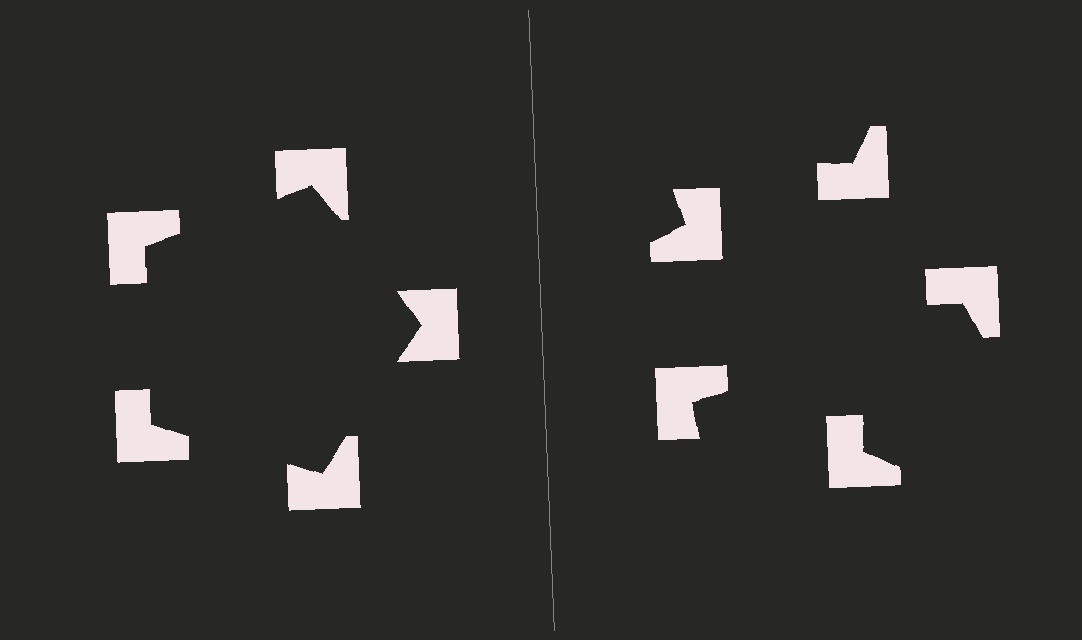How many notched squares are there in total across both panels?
10 — 5 on each side.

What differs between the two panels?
The notched squares are positioned identically on both sides; only the wedge orientations differ. On the left they align to a pentagon; on the right they are misaligned.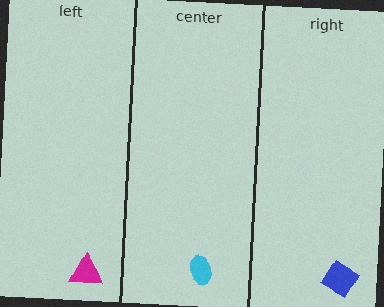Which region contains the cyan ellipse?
The center region.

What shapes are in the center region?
The cyan ellipse.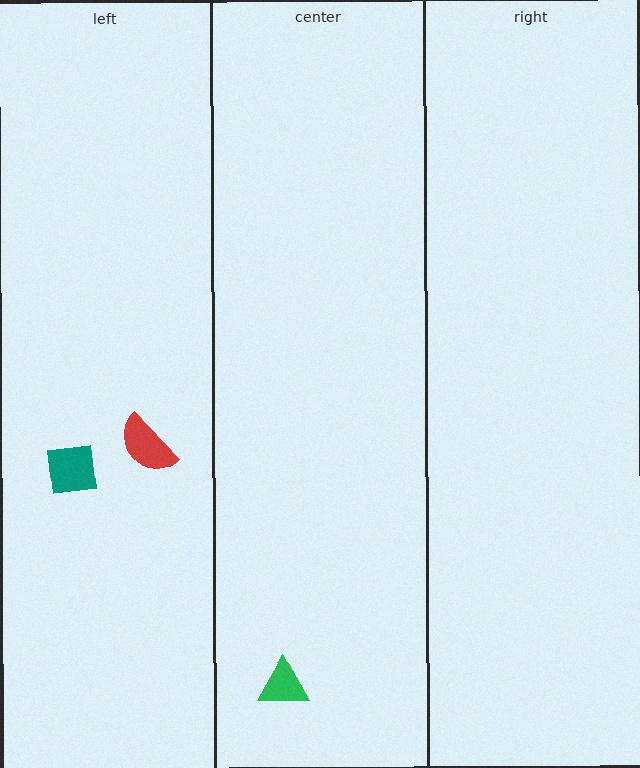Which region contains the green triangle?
The center region.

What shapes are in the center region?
The green triangle.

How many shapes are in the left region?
2.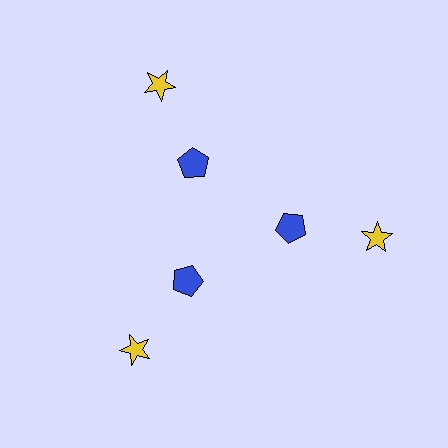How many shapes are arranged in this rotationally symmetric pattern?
There are 6 shapes, arranged in 3 groups of 2.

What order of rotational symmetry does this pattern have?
This pattern has 3-fold rotational symmetry.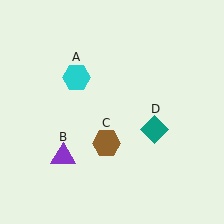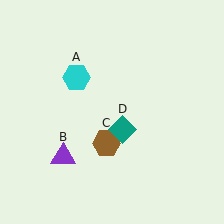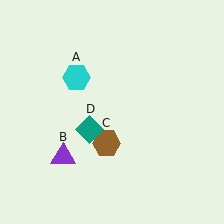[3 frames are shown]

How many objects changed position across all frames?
1 object changed position: teal diamond (object D).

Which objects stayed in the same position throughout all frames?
Cyan hexagon (object A) and purple triangle (object B) and brown hexagon (object C) remained stationary.